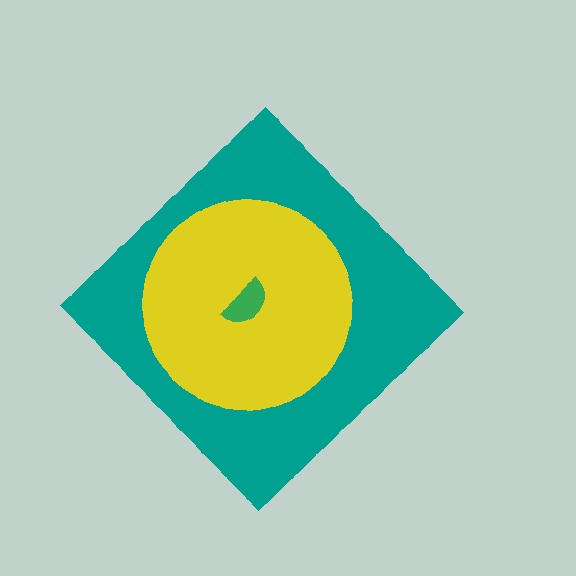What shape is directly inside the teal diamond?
The yellow circle.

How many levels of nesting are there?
3.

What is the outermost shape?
The teal diamond.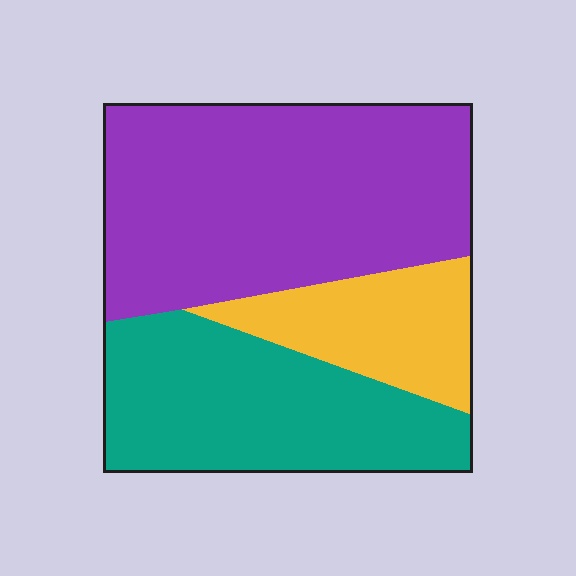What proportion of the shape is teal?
Teal covers around 35% of the shape.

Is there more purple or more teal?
Purple.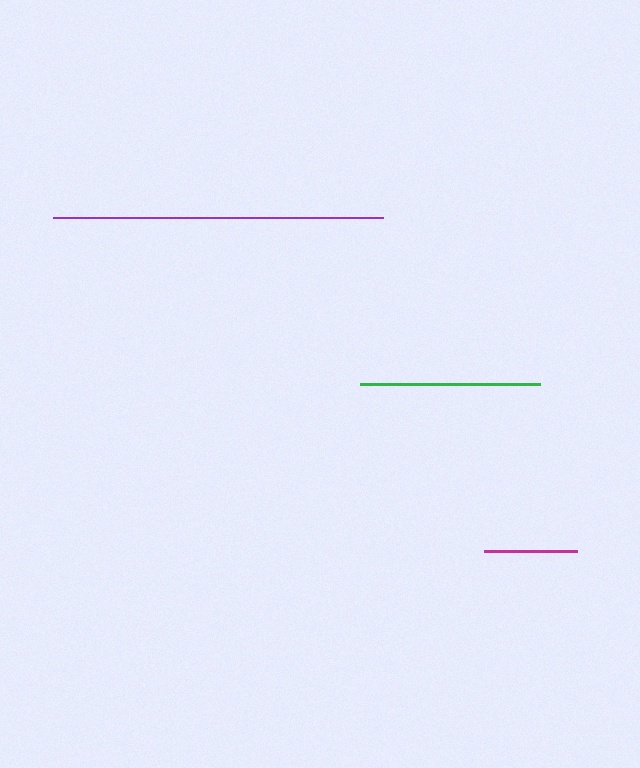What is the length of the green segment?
The green segment is approximately 180 pixels long.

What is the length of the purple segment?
The purple segment is approximately 330 pixels long.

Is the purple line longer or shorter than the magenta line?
The purple line is longer than the magenta line.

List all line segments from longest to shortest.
From longest to shortest: purple, green, magenta.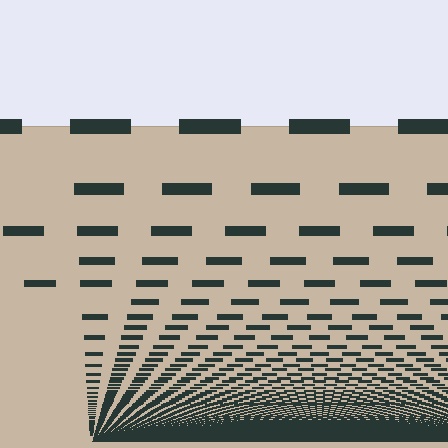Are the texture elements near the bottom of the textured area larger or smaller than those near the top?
Smaller. The gradient is inverted — elements near the bottom are smaller and denser.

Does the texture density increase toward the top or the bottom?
Density increases toward the bottom.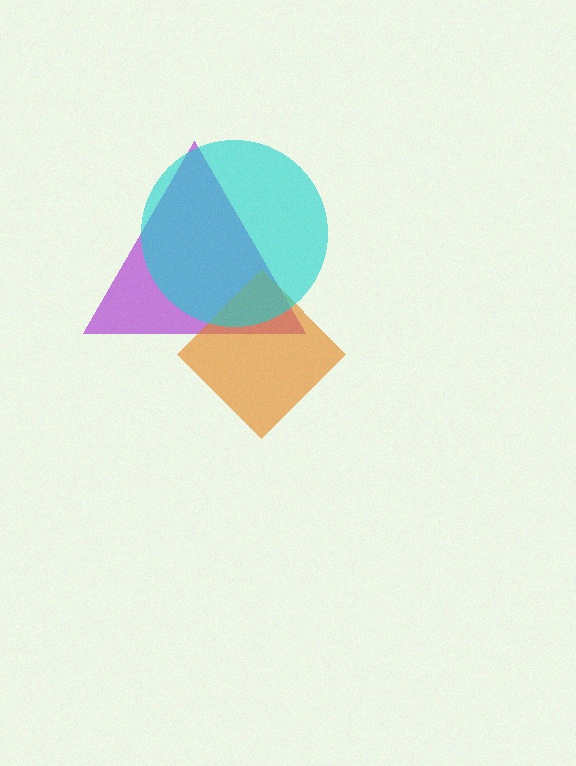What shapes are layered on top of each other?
The layered shapes are: a purple triangle, an orange diamond, a cyan circle.